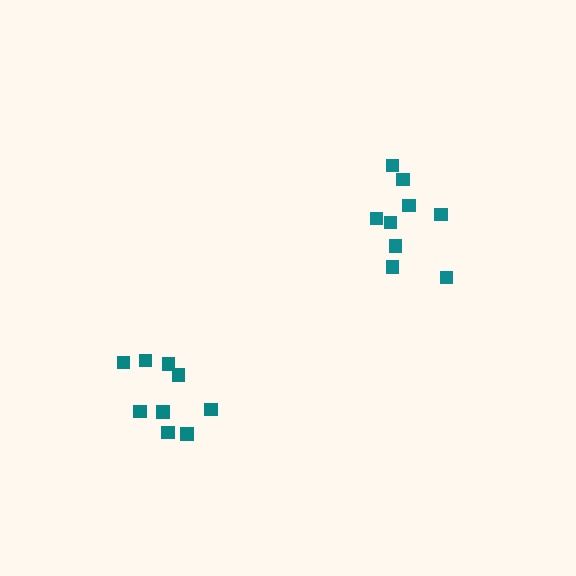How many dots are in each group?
Group 1: 9 dots, Group 2: 9 dots (18 total).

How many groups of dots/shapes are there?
There are 2 groups.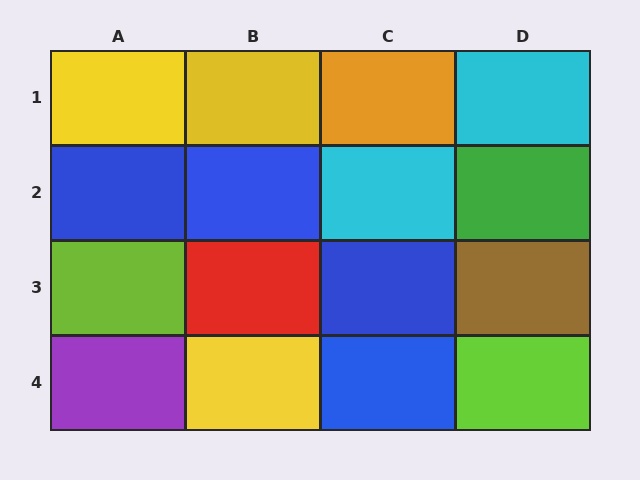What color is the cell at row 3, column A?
Lime.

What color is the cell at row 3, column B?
Red.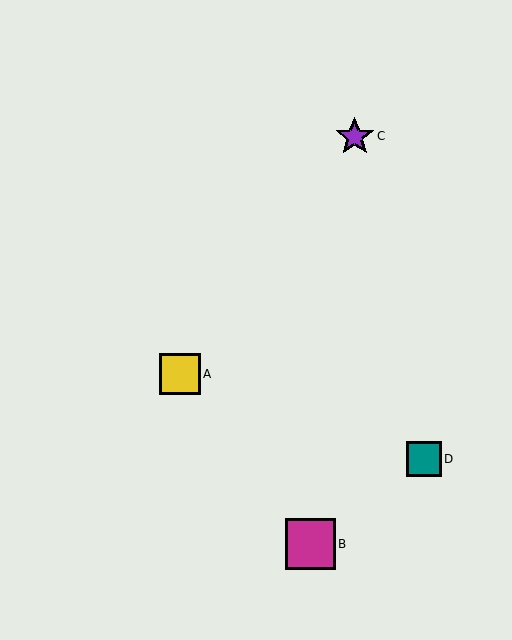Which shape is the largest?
The magenta square (labeled B) is the largest.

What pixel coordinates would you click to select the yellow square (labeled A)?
Click at (180, 374) to select the yellow square A.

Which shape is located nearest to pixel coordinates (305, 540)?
The magenta square (labeled B) at (310, 544) is nearest to that location.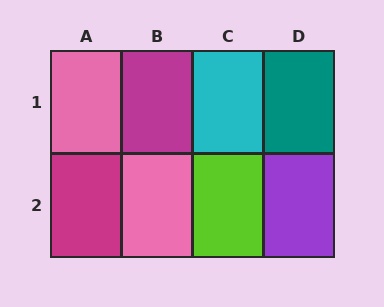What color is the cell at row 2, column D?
Purple.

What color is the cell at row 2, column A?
Magenta.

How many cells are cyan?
1 cell is cyan.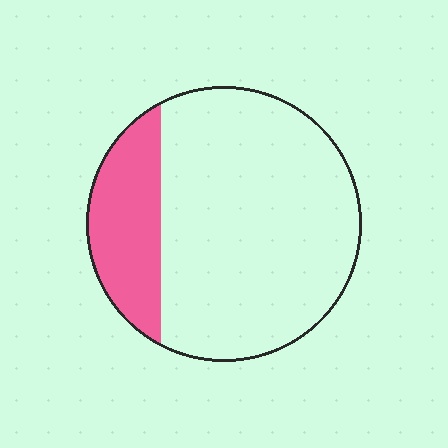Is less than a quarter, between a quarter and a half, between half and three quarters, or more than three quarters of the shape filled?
Less than a quarter.